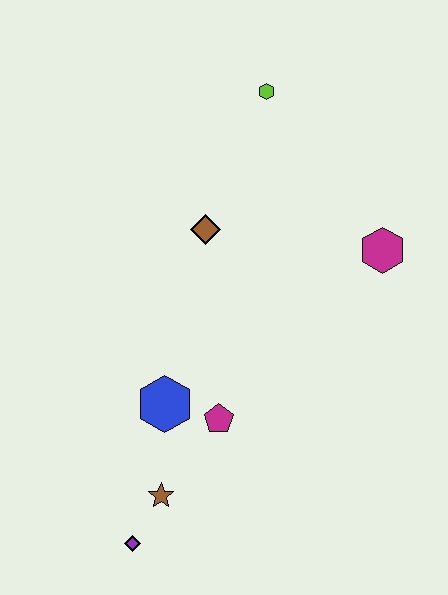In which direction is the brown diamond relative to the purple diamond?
The brown diamond is above the purple diamond.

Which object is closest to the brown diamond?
The lime hexagon is closest to the brown diamond.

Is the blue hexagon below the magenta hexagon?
Yes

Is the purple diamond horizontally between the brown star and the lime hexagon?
No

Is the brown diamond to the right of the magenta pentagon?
No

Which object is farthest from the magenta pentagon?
The lime hexagon is farthest from the magenta pentagon.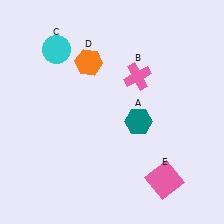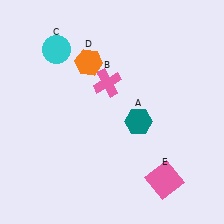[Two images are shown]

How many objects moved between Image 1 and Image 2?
1 object moved between the two images.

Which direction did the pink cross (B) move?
The pink cross (B) moved left.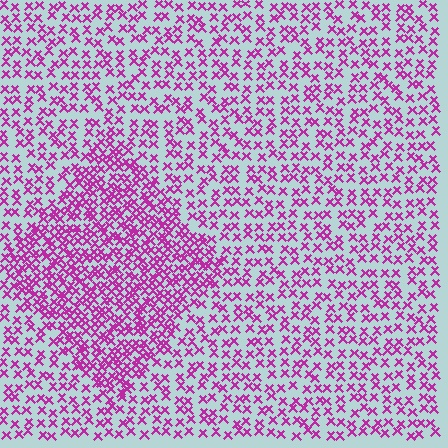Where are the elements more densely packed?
The elements are more densely packed inside the diamond boundary.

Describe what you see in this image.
The image contains small magenta elements arranged at two different densities. A diamond-shaped region is visible where the elements are more densely packed than the surrounding area.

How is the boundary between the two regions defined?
The boundary is defined by a change in element density (approximately 2.0x ratio). All elements are the same color, size, and shape.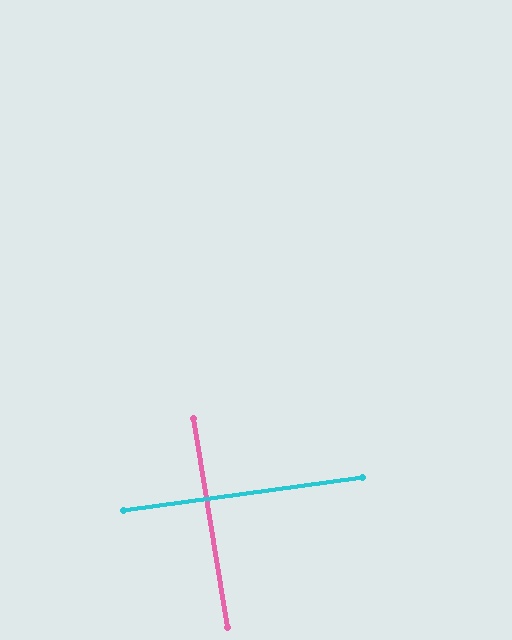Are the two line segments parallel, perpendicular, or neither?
Perpendicular — they meet at approximately 88°.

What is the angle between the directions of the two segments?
Approximately 88 degrees.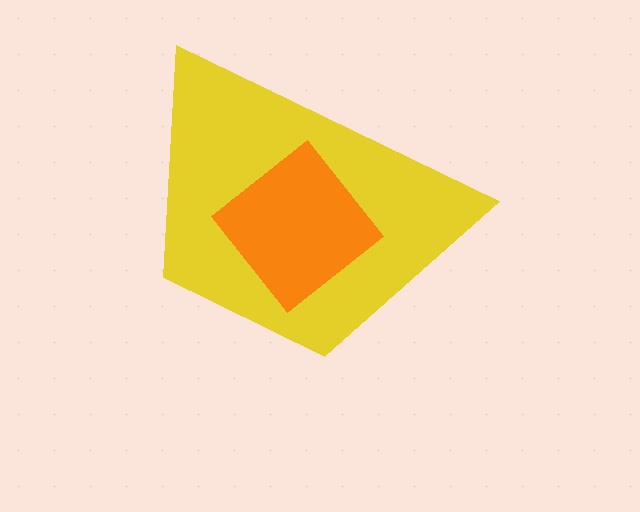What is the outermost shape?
The yellow trapezoid.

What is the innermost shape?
The orange diamond.